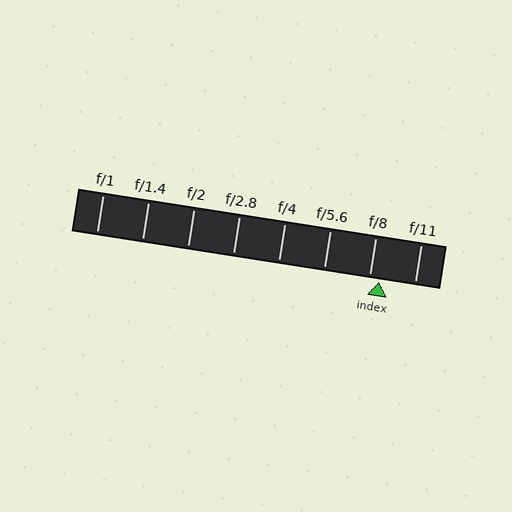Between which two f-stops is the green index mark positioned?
The index mark is between f/8 and f/11.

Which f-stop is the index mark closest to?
The index mark is closest to f/8.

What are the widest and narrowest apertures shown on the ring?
The widest aperture shown is f/1 and the narrowest is f/11.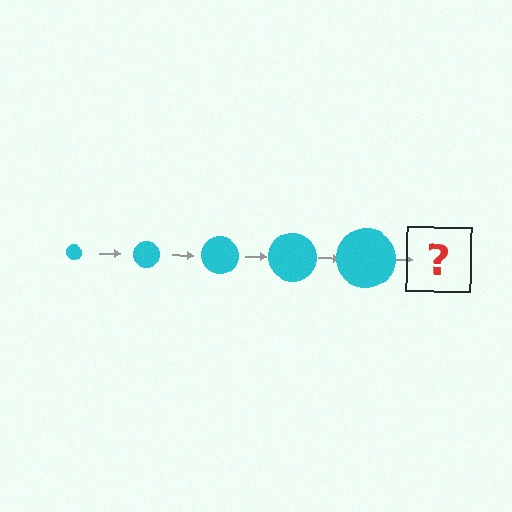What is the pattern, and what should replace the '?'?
The pattern is that the circle gets progressively larger each step. The '?' should be a cyan circle, larger than the previous one.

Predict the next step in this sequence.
The next step is a cyan circle, larger than the previous one.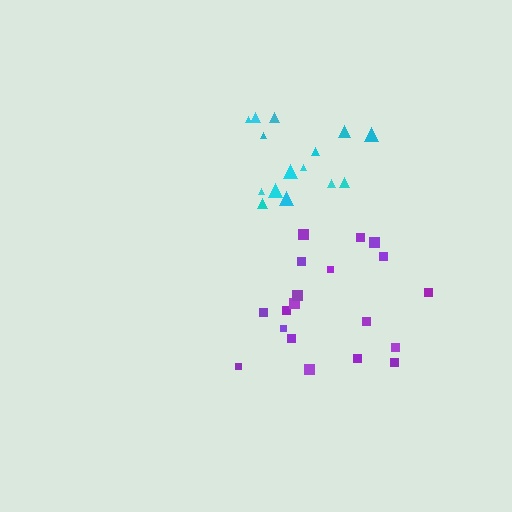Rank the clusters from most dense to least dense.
cyan, purple.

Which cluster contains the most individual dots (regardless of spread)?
Purple (19).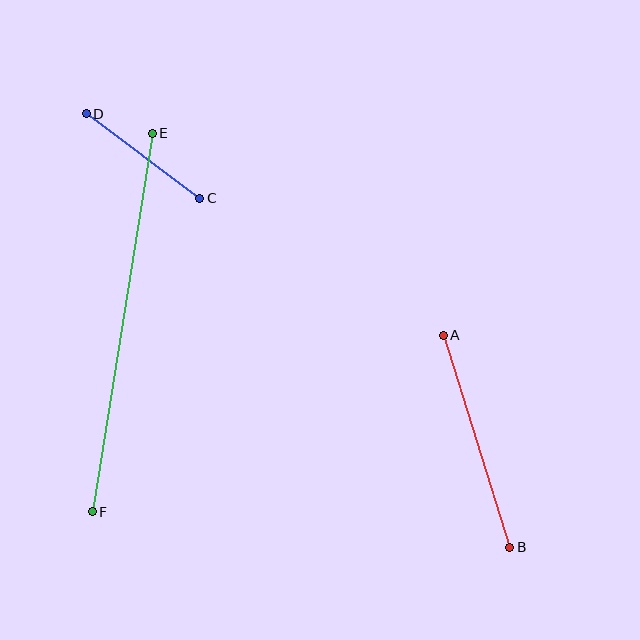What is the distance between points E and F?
The distance is approximately 383 pixels.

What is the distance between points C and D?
The distance is approximately 142 pixels.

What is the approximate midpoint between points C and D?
The midpoint is at approximately (143, 156) pixels.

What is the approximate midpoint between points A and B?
The midpoint is at approximately (477, 441) pixels.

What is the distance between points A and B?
The distance is approximately 222 pixels.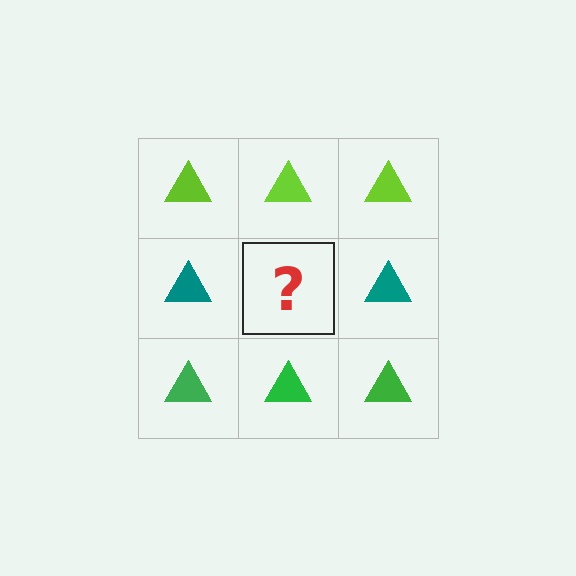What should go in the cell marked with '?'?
The missing cell should contain a teal triangle.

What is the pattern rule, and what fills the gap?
The rule is that each row has a consistent color. The gap should be filled with a teal triangle.